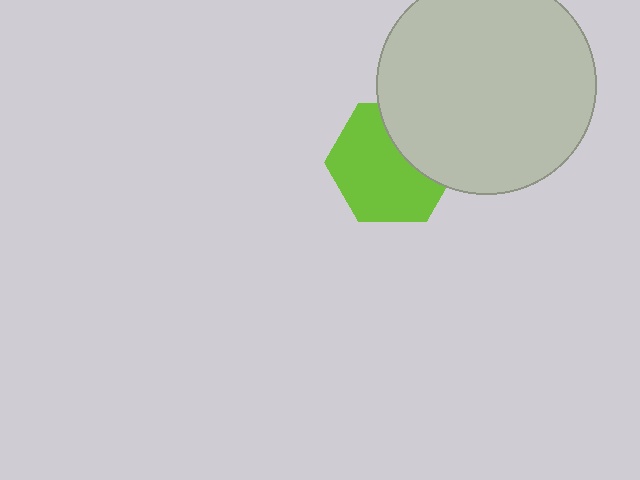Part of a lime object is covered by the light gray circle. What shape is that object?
It is a hexagon.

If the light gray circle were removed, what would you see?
You would see the complete lime hexagon.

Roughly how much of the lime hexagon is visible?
Most of it is visible (roughly 67%).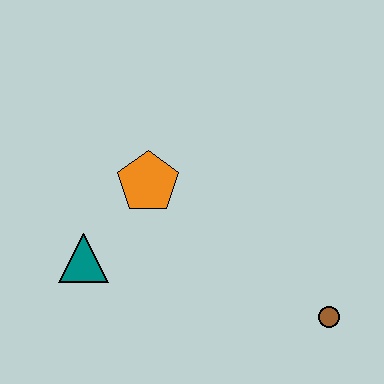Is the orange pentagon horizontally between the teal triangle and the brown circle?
Yes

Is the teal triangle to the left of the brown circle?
Yes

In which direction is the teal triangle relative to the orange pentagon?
The teal triangle is below the orange pentagon.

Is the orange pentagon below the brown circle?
No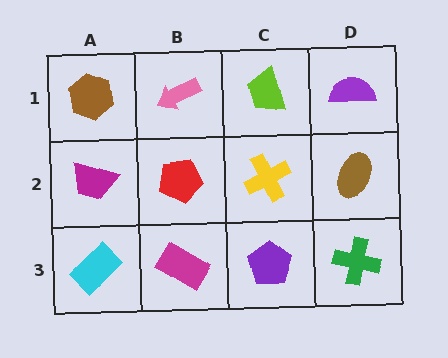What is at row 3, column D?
A green cross.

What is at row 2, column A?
A magenta trapezoid.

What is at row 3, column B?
A magenta rectangle.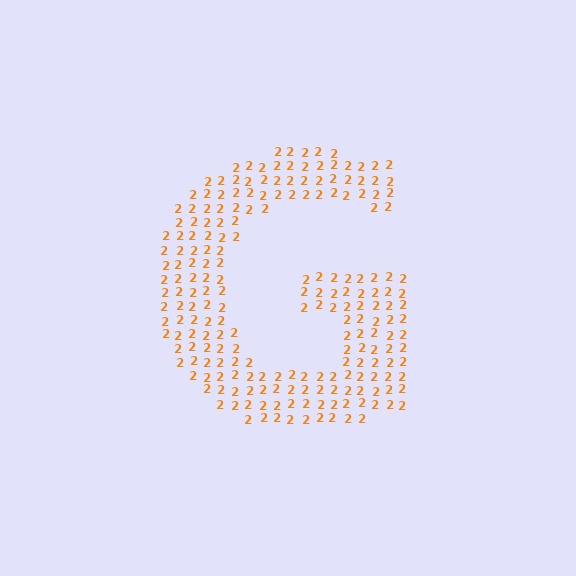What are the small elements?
The small elements are digit 2's.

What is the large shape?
The large shape is the letter G.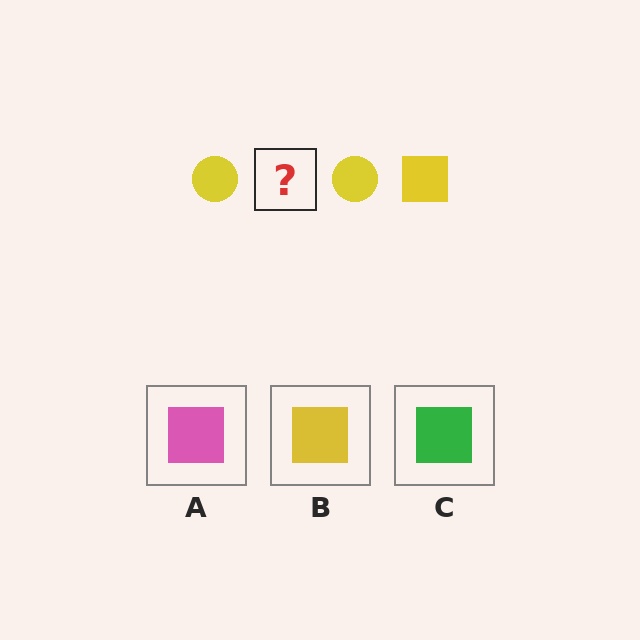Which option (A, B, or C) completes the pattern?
B.